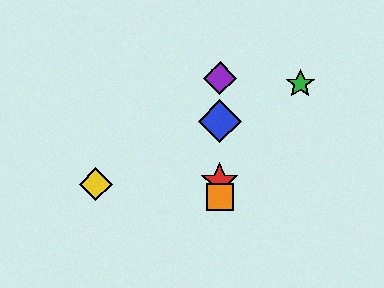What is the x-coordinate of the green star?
The green star is at x≈301.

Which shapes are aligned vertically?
The red star, the blue diamond, the purple diamond, the orange square are aligned vertically.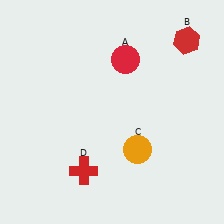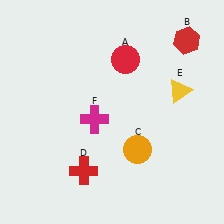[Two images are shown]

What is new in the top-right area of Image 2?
A yellow triangle (E) was added in the top-right area of Image 2.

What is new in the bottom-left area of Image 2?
A magenta cross (F) was added in the bottom-left area of Image 2.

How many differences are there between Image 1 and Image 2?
There are 2 differences between the two images.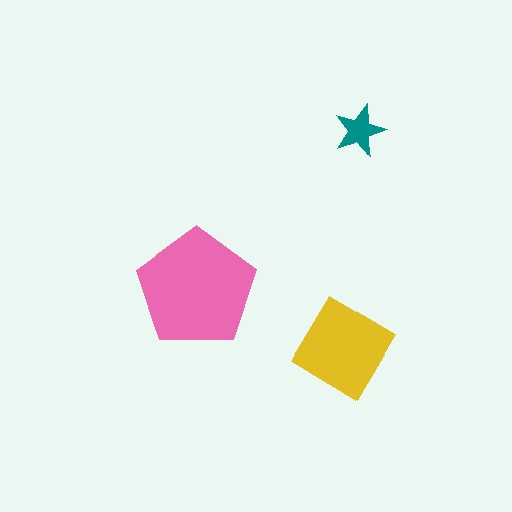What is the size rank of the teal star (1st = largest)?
3rd.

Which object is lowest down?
The yellow diamond is bottommost.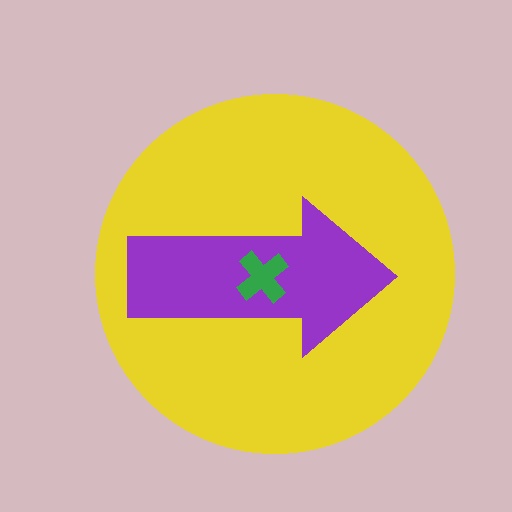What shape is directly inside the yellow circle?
The purple arrow.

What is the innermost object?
The green cross.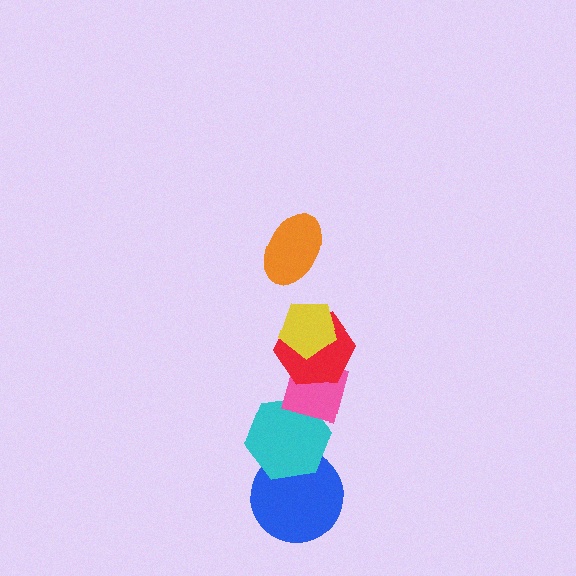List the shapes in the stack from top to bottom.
From top to bottom: the orange ellipse, the yellow pentagon, the red hexagon, the pink diamond, the cyan hexagon, the blue circle.